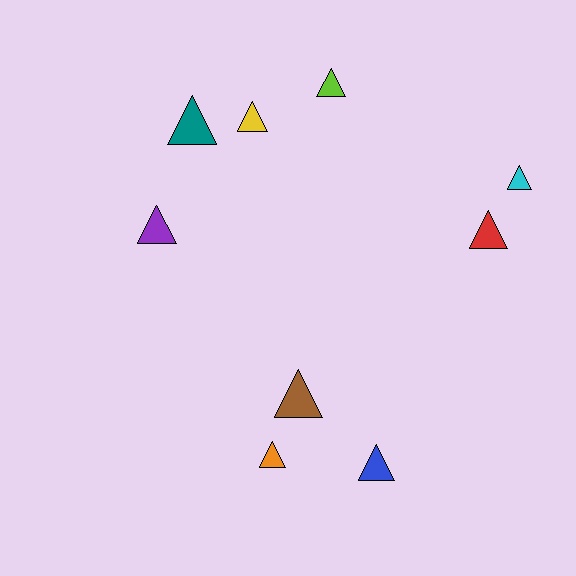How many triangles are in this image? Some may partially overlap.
There are 9 triangles.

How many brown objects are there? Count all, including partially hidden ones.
There is 1 brown object.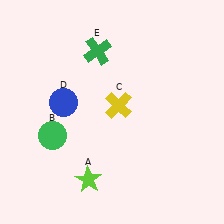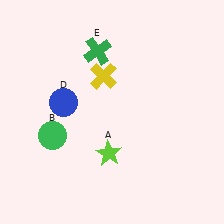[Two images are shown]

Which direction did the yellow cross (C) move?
The yellow cross (C) moved up.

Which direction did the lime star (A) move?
The lime star (A) moved up.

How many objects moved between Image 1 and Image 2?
2 objects moved between the two images.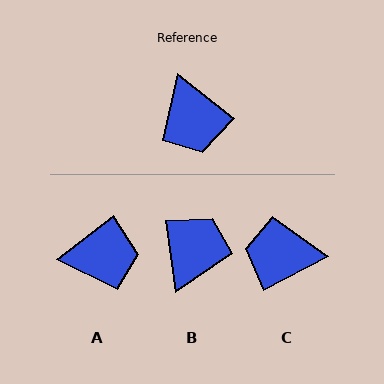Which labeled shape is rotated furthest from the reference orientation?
B, about 137 degrees away.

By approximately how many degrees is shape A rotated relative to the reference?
Approximately 76 degrees counter-clockwise.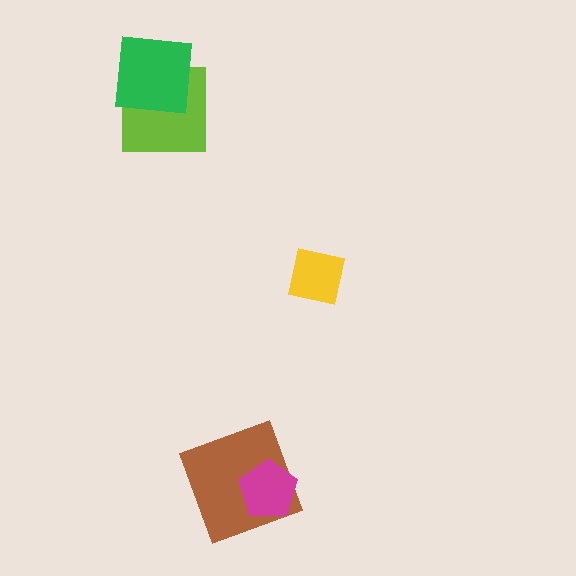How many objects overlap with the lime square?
1 object overlaps with the lime square.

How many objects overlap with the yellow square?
0 objects overlap with the yellow square.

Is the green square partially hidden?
No, no other shape covers it.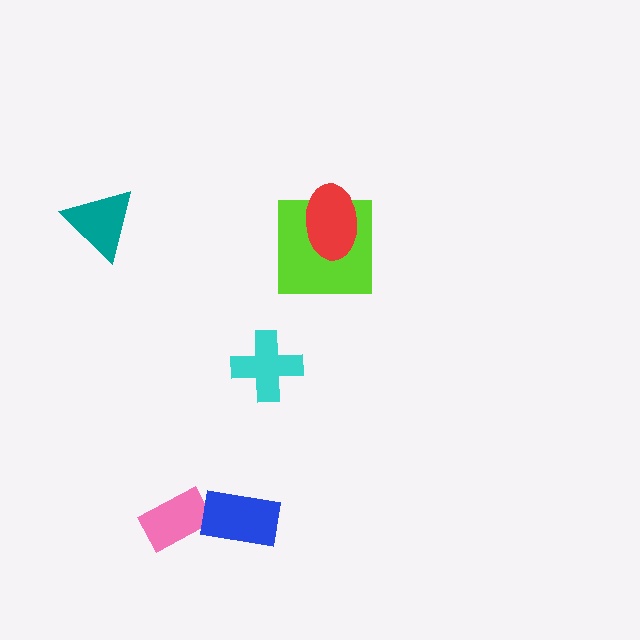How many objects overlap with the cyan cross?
0 objects overlap with the cyan cross.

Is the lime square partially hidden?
Yes, it is partially covered by another shape.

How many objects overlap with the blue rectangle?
0 objects overlap with the blue rectangle.